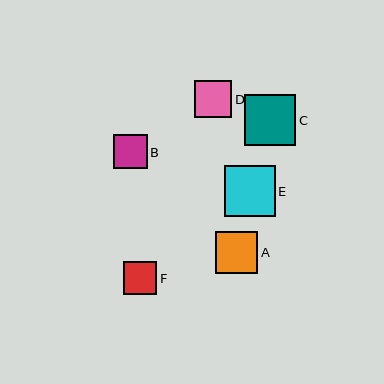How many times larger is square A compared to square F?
Square A is approximately 1.3 times the size of square F.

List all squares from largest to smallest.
From largest to smallest: C, E, A, D, B, F.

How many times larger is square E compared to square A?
Square E is approximately 1.2 times the size of square A.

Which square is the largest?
Square C is the largest with a size of approximately 51 pixels.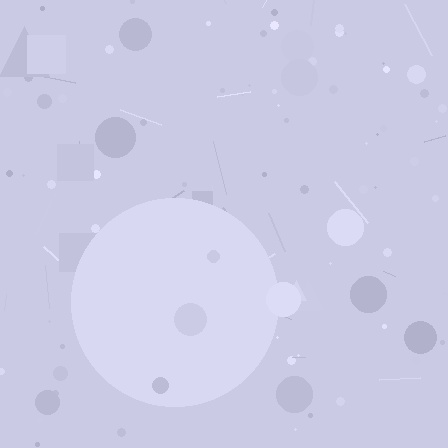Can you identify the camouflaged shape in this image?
The camouflaged shape is a circle.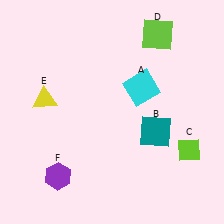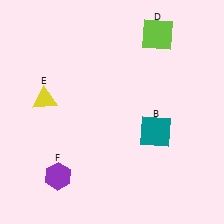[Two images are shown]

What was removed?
The lime diamond (C), the cyan square (A) were removed in Image 2.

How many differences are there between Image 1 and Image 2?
There are 2 differences between the two images.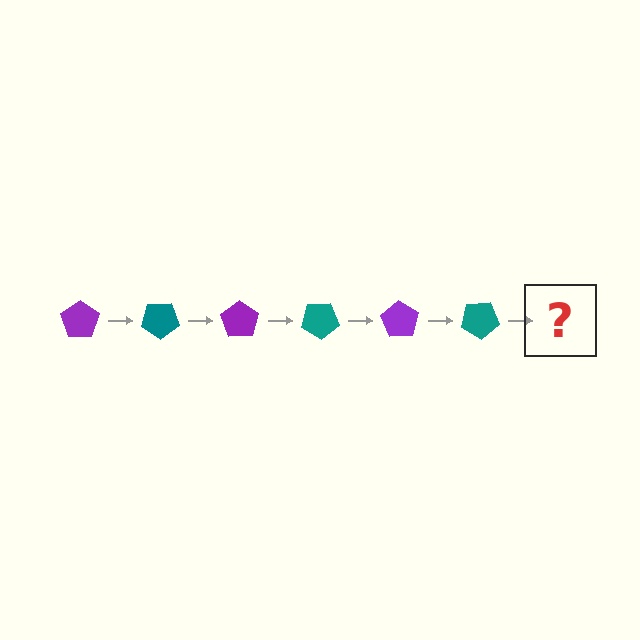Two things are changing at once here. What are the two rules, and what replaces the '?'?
The two rules are that it rotates 35 degrees each step and the color cycles through purple and teal. The '?' should be a purple pentagon, rotated 210 degrees from the start.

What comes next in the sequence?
The next element should be a purple pentagon, rotated 210 degrees from the start.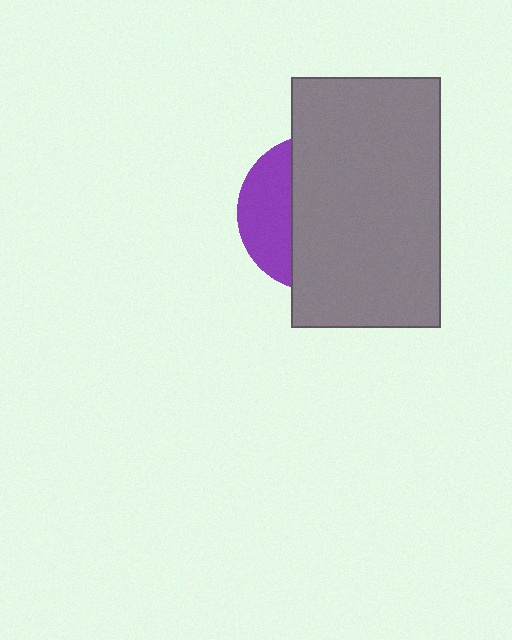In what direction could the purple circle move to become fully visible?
The purple circle could move left. That would shift it out from behind the gray rectangle entirely.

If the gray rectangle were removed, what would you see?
You would see the complete purple circle.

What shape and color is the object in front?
The object in front is a gray rectangle.